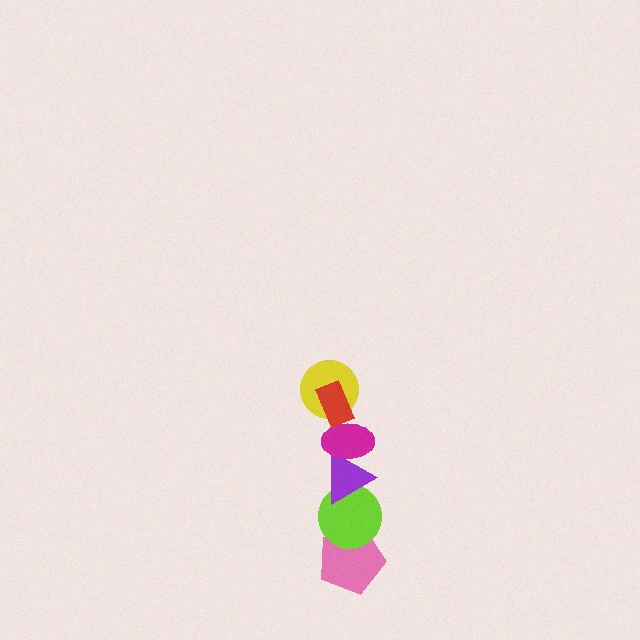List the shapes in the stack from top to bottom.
From top to bottom: the red rectangle, the yellow circle, the magenta ellipse, the purple triangle, the lime circle, the pink pentagon.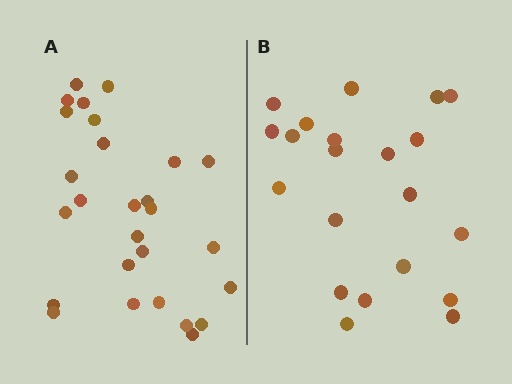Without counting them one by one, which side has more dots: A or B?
Region A (the left region) has more dots.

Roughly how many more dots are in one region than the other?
Region A has about 6 more dots than region B.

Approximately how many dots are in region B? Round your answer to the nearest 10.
About 20 dots. (The exact count is 21, which rounds to 20.)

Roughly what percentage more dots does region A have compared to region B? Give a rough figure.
About 30% more.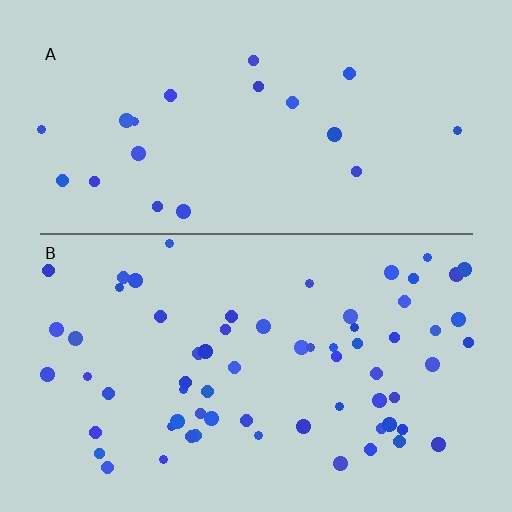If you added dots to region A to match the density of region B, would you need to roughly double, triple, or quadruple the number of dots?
Approximately triple.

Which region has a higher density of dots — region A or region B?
B (the bottom).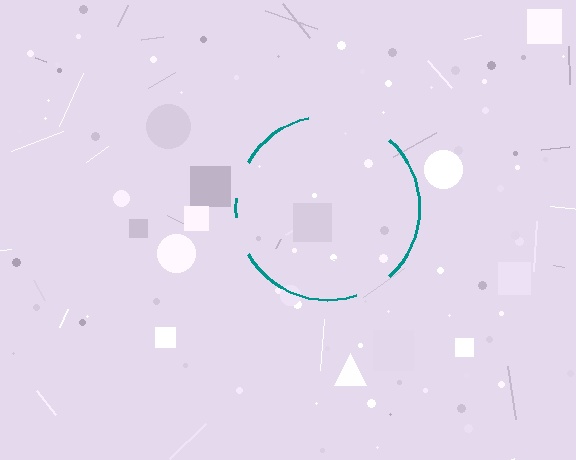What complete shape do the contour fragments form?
The contour fragments form a circle.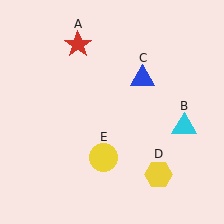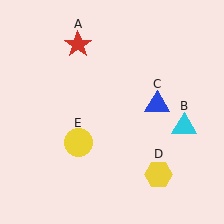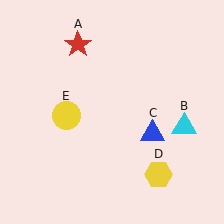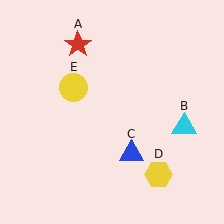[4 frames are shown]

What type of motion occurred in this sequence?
The blue triangle (object C), yellow circle (object E) rotated clockwise around the center of the scene.